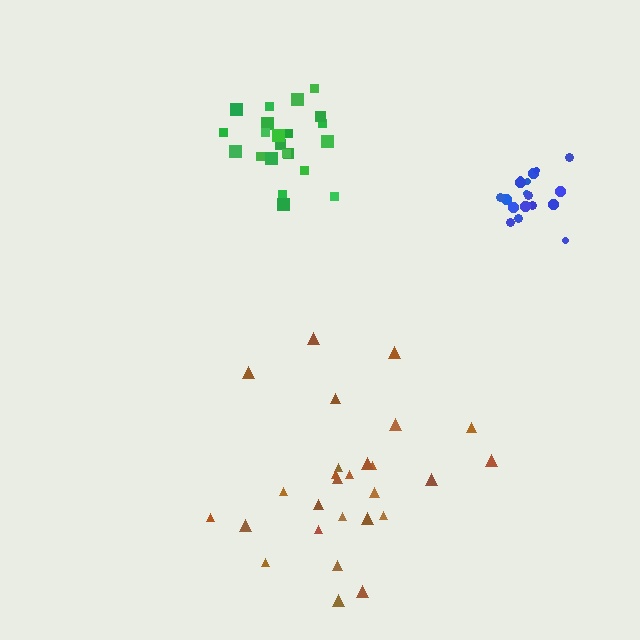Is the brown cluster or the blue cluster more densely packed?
Blue.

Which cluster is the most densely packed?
Blue.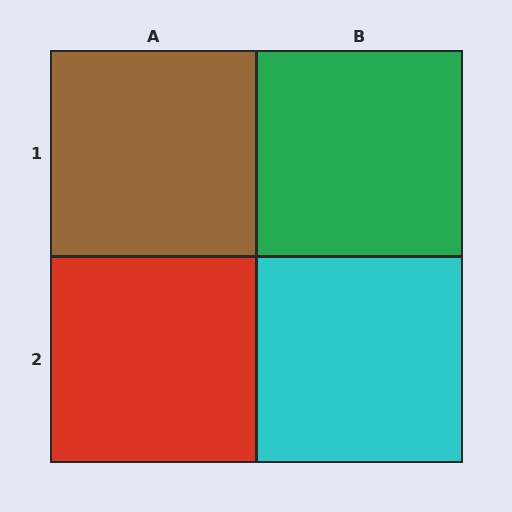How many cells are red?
1 cell is red.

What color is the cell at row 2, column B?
Cyan.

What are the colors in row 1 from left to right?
Brown, green.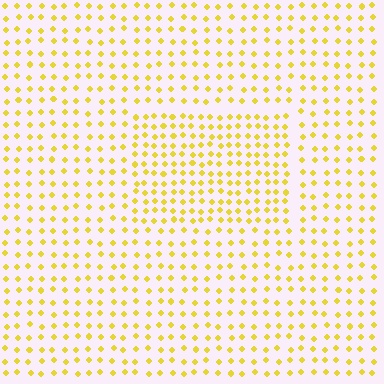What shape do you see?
I see a rectangle.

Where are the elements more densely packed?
The elements are more densely packed inside the rectangle boundary.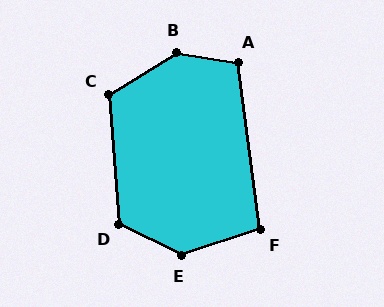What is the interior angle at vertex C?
Approximately 117 degrees (obtuse).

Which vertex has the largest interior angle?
B, at approximately 139 degrees.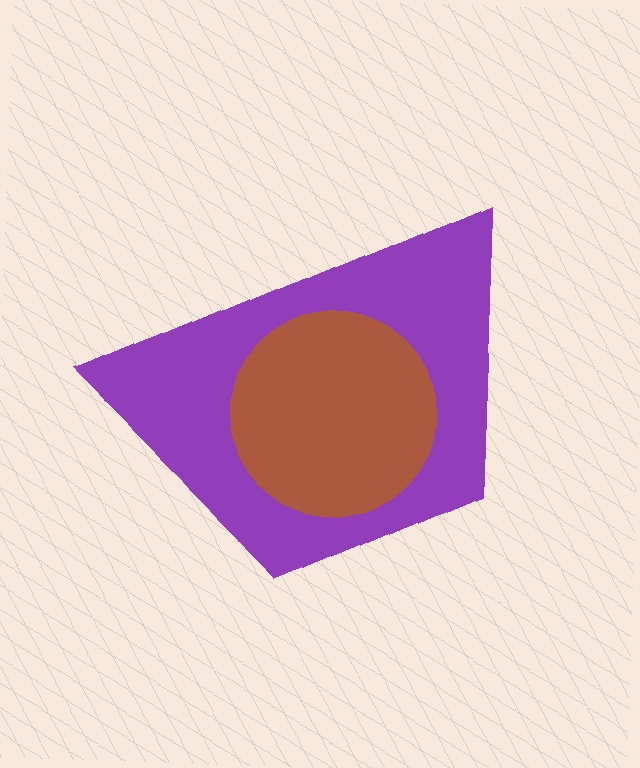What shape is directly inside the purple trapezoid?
The brown circle.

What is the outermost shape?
The purple trapezoid.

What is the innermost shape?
The brown circle.